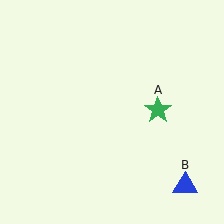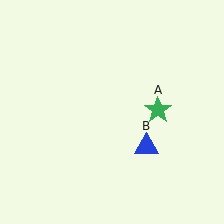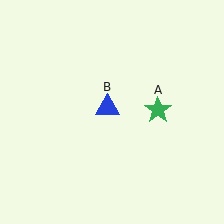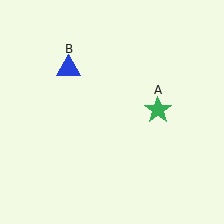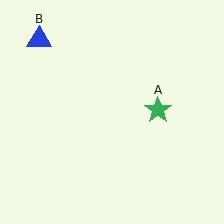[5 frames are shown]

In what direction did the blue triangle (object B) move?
The blue triangle (object B) moved up and to the left.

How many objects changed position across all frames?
1 object changed position: blue triangle (object B).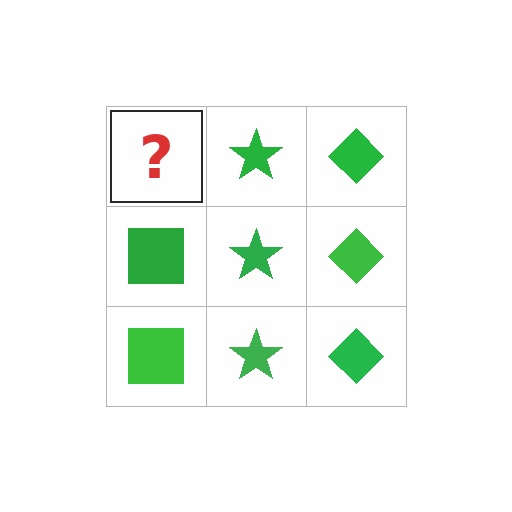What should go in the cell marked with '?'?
The missing cell should contain a green square.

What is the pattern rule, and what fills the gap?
The rule is that each column has a consistent shape. The gap should be filled with a green square.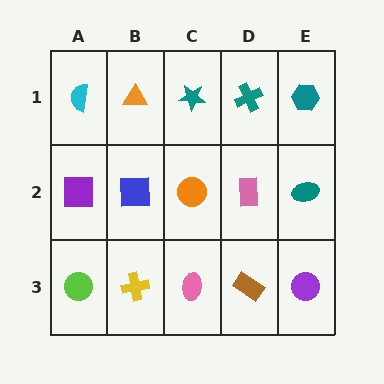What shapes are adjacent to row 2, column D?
A teal cross (row 1, column D), a brown rectangle (row 3, column D), an orange circle (row 2, column C), a teal ellipse (row 2, column E).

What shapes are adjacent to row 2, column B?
An orange triangle (row 1, column B), a yellow cross (row 3, column B), a purple square (row 2, column A), an orange circle (row 2, column C).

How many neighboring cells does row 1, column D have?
3.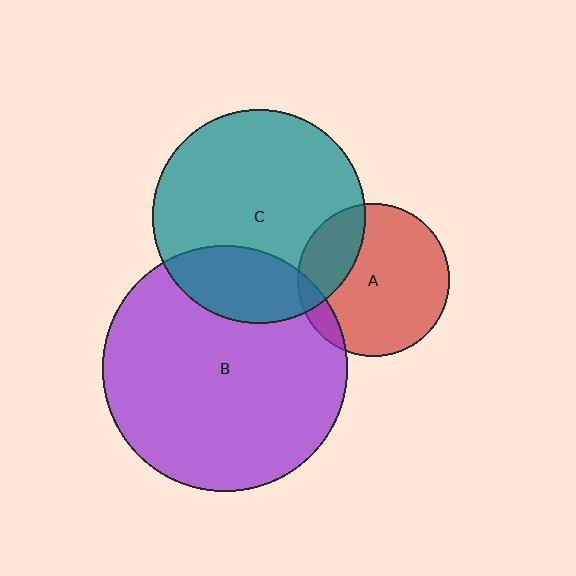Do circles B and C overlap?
Yes.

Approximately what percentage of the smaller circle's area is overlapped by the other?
Approximately 25%.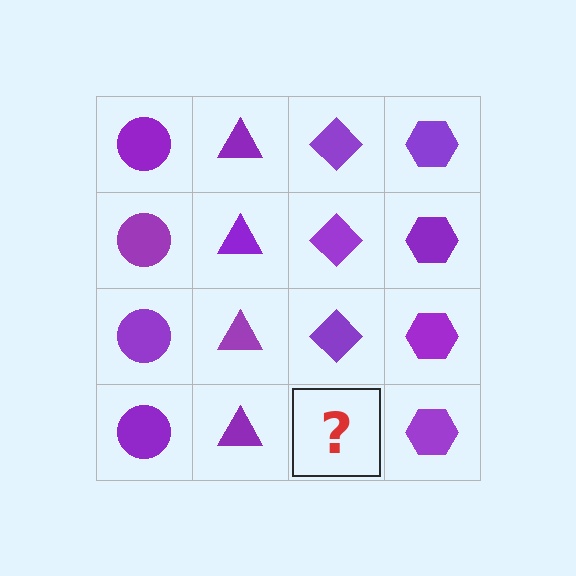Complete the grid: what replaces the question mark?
The question mark should be replaced with a purple diamond.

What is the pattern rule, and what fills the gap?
The rule is that each column has a consistent shape. The gap should be filled with a purple diamond.